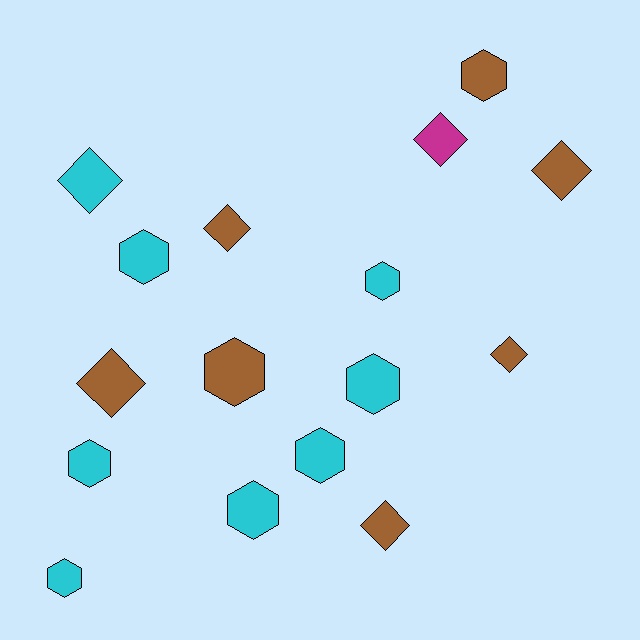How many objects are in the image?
There are 16 objects.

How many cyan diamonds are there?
There is 1 cyan diamond.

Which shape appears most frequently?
Hexagon, with 9 objects.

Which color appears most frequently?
Cyan, with 8 objects.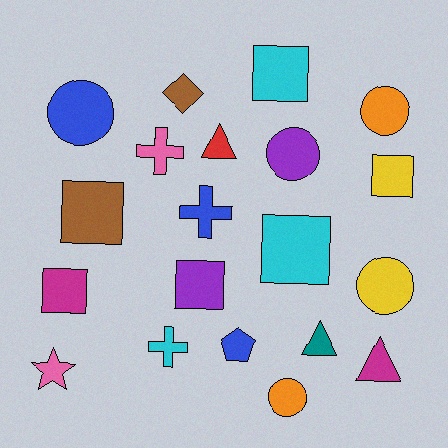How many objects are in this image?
There are 20 objects.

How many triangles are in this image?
There are 3 triangles.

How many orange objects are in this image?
There are 2 orange objects.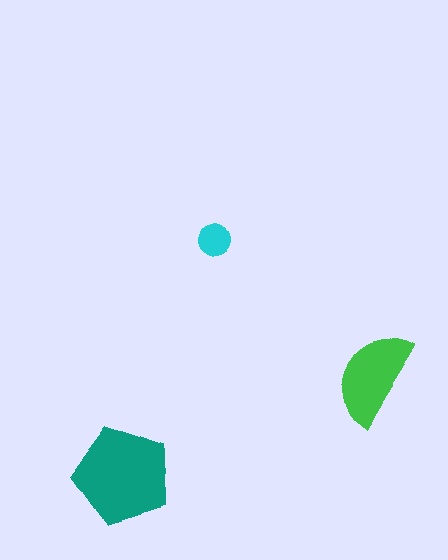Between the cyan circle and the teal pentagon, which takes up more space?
The teal pentagon.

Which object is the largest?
The teal pentagon.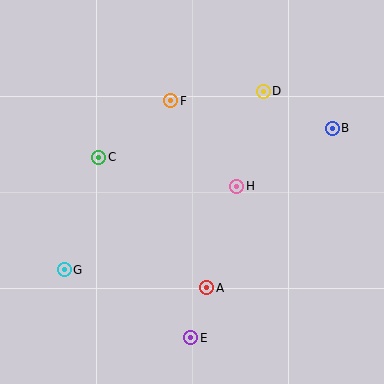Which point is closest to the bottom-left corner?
Point G is closest to the bottom-left corner.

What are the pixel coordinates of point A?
Point A is at (207, 288).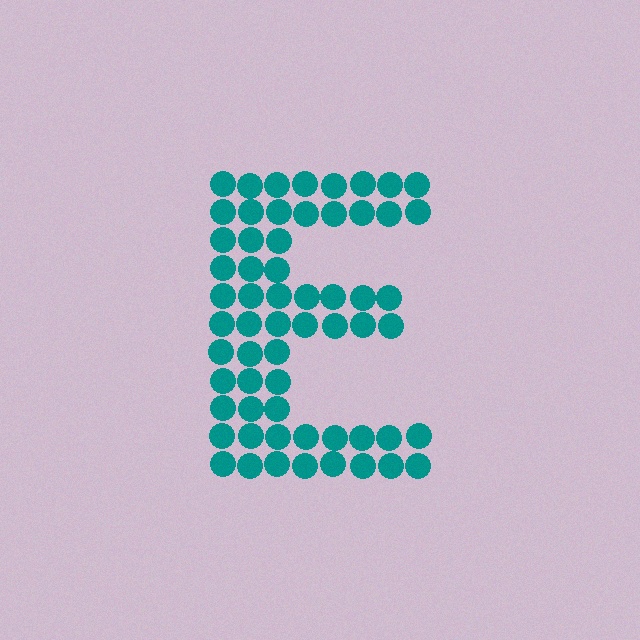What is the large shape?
The large shape is the letter E.